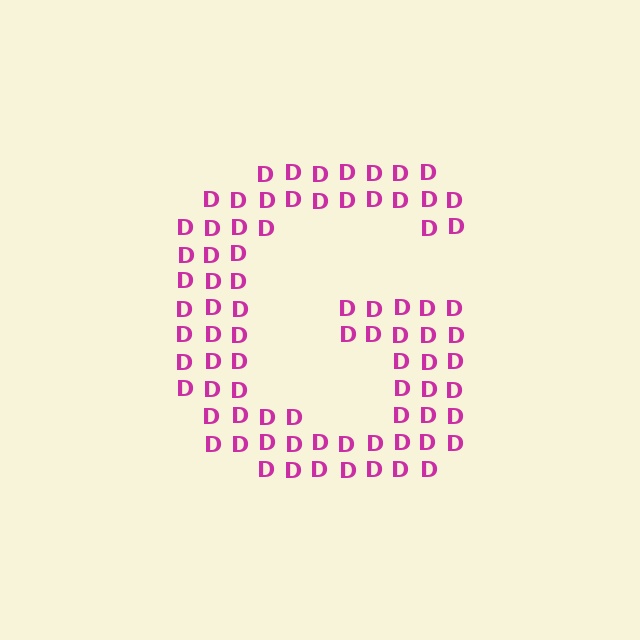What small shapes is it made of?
It is made of small letter D's.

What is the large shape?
The large shape is the letter G.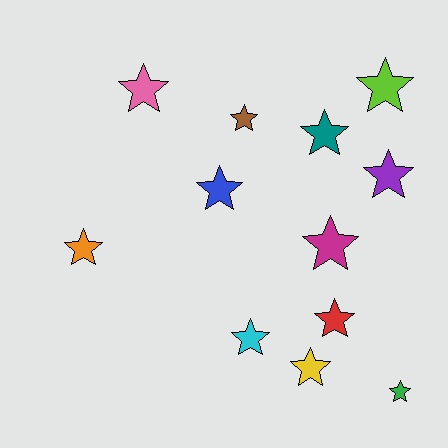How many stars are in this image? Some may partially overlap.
There are 12 stars.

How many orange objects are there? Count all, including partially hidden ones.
There is 1 orange object.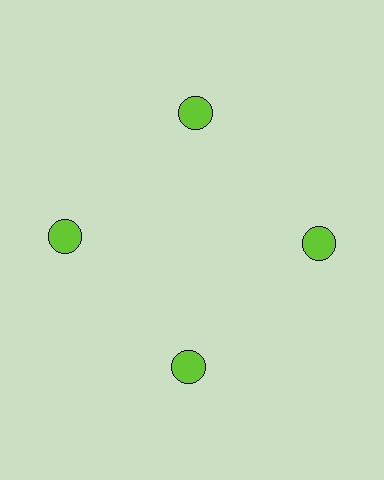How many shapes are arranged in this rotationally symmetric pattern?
There are 4 shapes, arranged in 4 groups of 1.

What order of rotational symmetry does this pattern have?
This pattern has 4-fold rotational symmetry.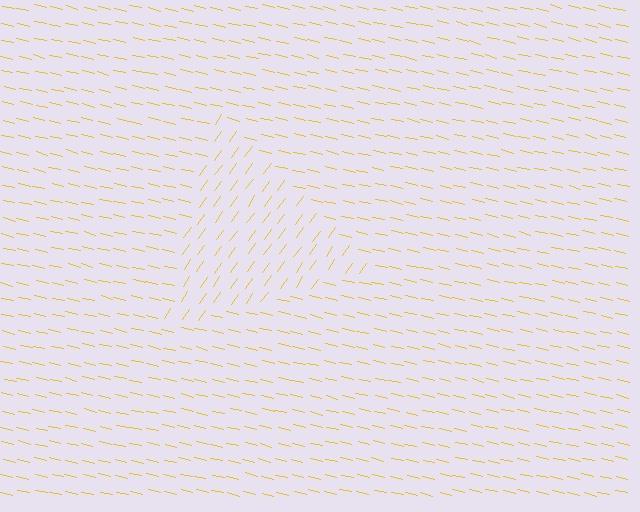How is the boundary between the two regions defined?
The boundary is defined purely by a change in line orientation (approximately 68 degrees difference). All lines are the same color and thickness.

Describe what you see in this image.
The image is filled with small yellow line segments. A triangle region in the image has lines oriented differently from the surrounding lines, creating a visible texture boundary.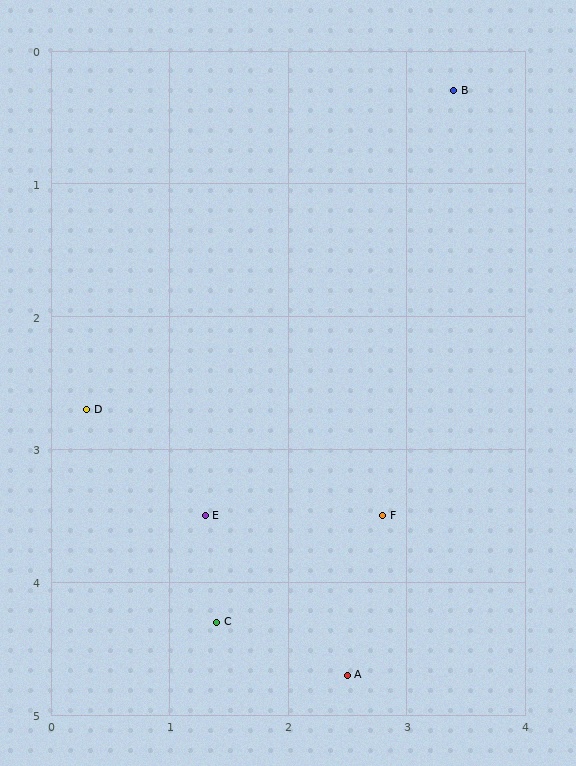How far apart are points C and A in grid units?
Points C and A are about 1.2 grid units apart.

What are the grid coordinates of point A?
Point A is at approximately (2.5, 4.7).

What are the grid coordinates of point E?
Point E is at approximately (1.3, 3.5).